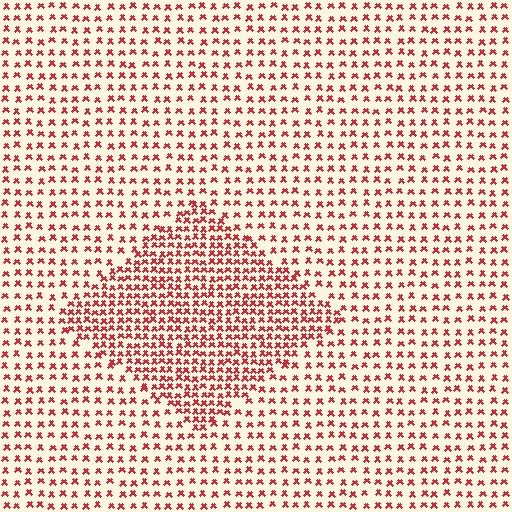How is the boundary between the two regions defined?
The boundary is defined by a change in element density (approximately 2.0x ratio). All elements are the same color, size, and shape.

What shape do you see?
I see a diamond.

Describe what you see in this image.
The image contains small red elements arranged at two different densities. A diamond-shaped region is visible where the elements are more densely packed than the surrounding area.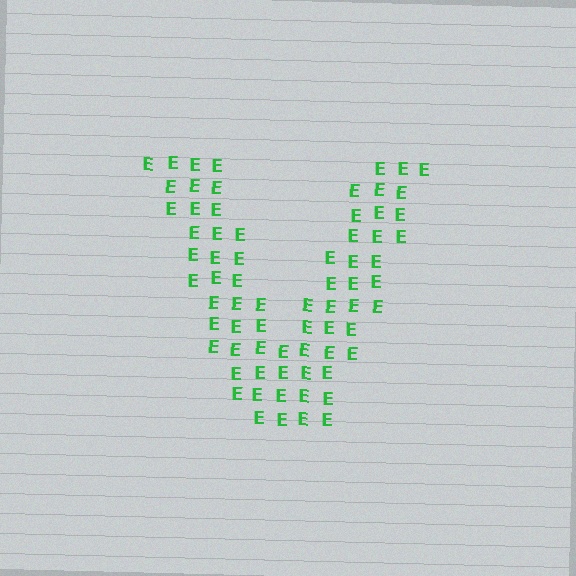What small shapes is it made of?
It is made of small letter E's.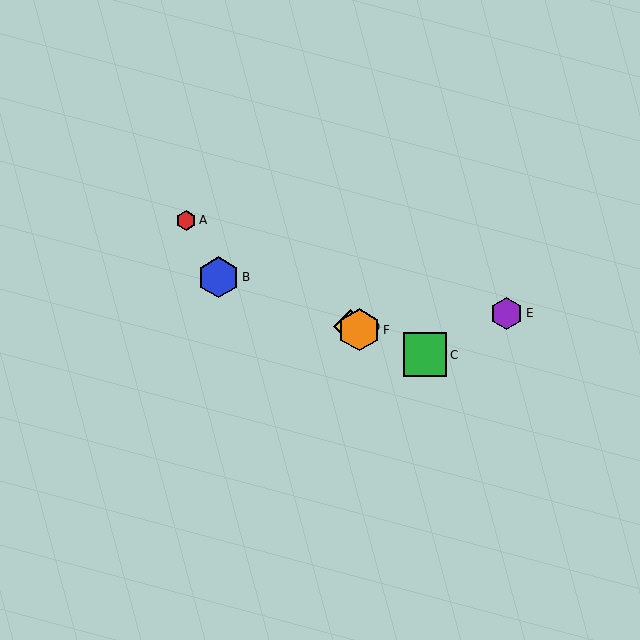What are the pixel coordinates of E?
Object E is at (507, 313).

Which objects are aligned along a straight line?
Objects B, C, D, F are aligned along a straight line.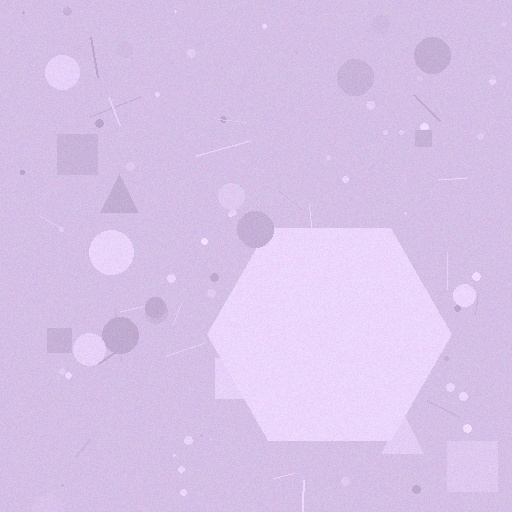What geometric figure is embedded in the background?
A hexagon is embedded in the background.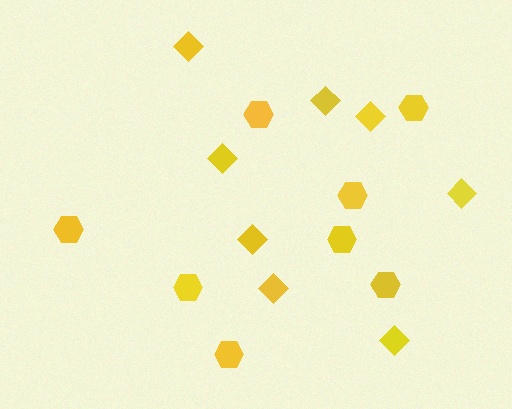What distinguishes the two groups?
There are 2 groups: one group of diamonds (8) and one group of hexagons (8).